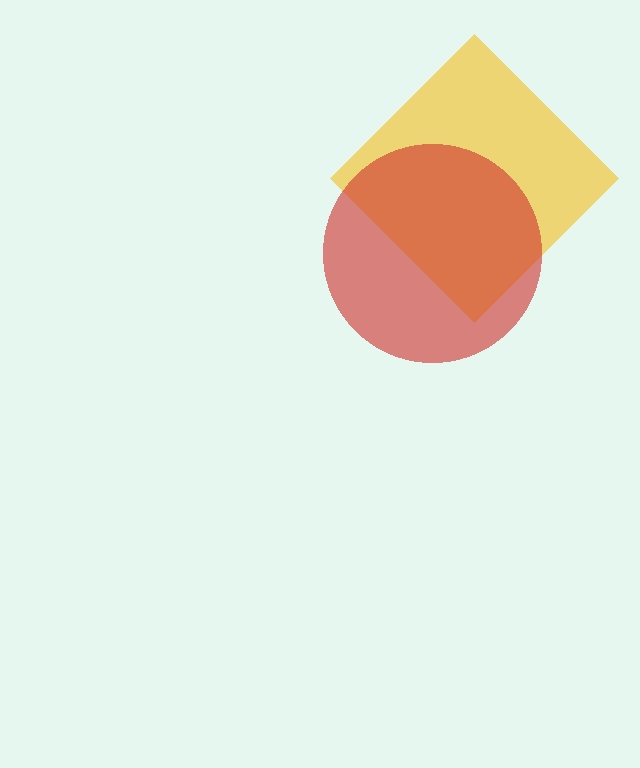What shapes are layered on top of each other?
The layered shapes are: a yellow diamond, a red circle.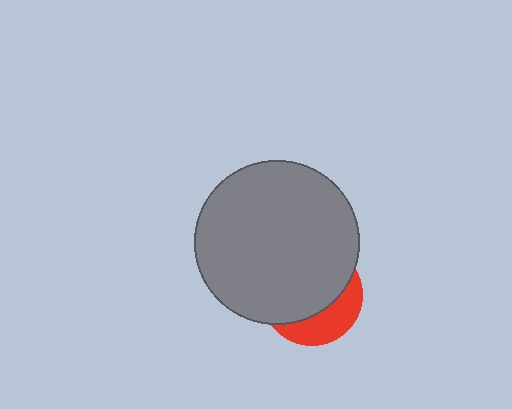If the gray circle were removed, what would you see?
You would see the complete red circle.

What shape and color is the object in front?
The object in front is a gray circle.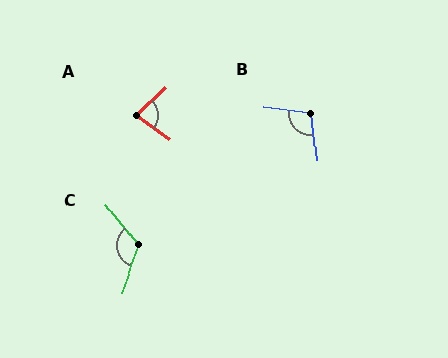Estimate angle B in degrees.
Approximately 104 degrees.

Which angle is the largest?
C, at approximately 122 degrees.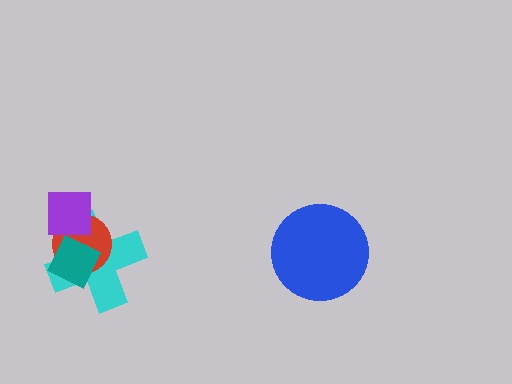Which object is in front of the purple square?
The teal diamond is in front of the purple square.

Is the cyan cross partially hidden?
Yes, it is partially covered by another shape.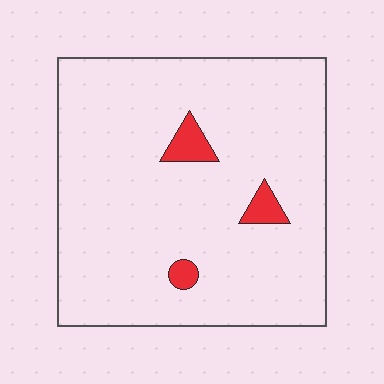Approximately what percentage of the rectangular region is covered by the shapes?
Approximately 5%.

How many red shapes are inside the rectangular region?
3.